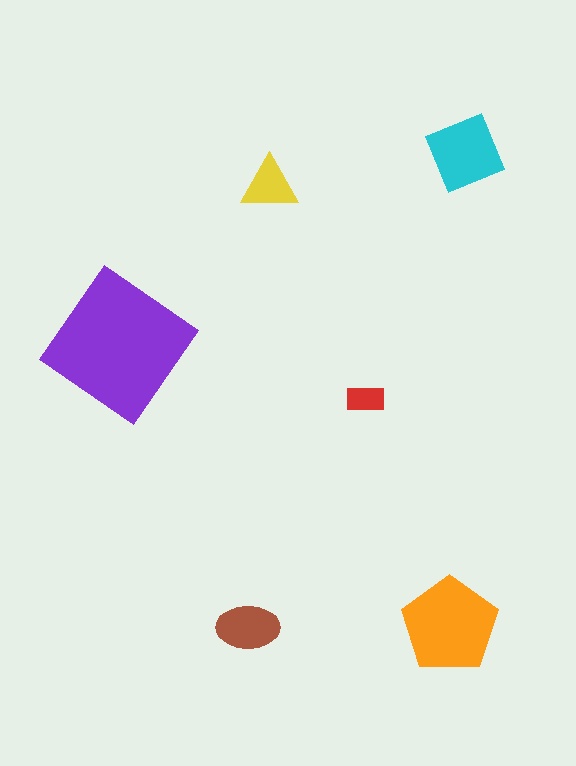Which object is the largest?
The purple diamond.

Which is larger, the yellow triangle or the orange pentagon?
The orange pentagon.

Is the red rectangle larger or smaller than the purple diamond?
Smaller.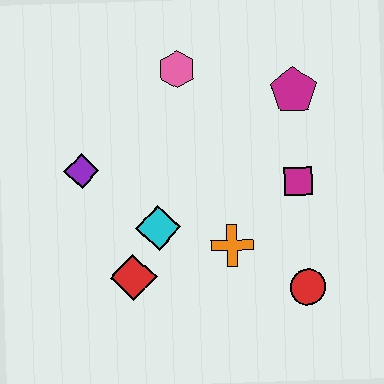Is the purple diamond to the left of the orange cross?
Yes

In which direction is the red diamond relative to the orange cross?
The red diamond is to the left of the orange cross.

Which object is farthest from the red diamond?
The magenta pentagon is farthest from the red diamond.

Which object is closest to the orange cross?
The cyan diamond is closest to the orange cross.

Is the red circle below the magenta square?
Yes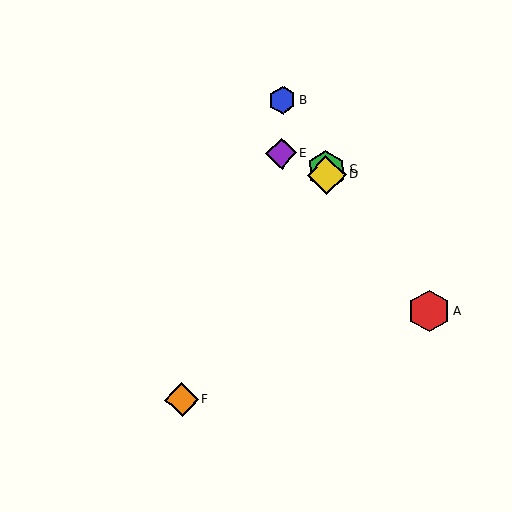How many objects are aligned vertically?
2 objects (C, D) are aligned vertically.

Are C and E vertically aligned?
No, C is at x≈327 and E is at x≈281.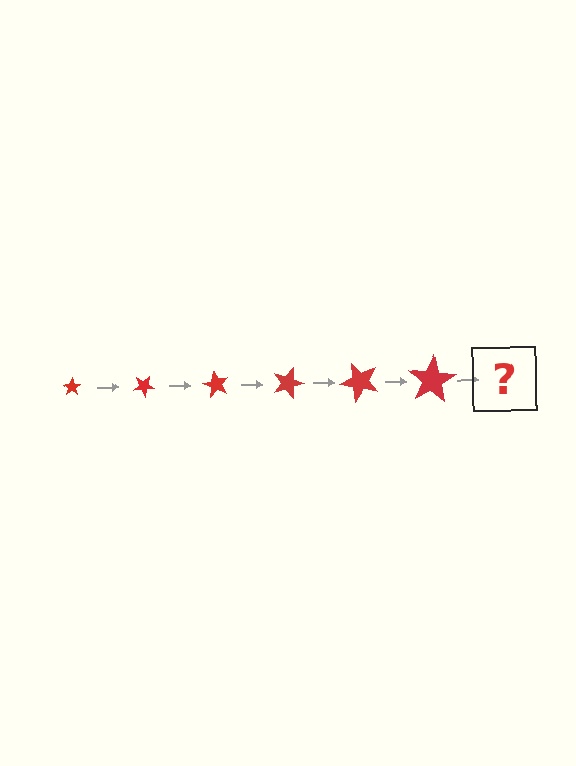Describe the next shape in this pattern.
It should be a star, larger than the previous one and rotated 180 degrees from the start.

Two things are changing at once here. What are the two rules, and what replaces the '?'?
The two rules are that the star grows larger each step and it rotates 30 degrees each step. The '?' should be a star, larger than the previous one and rotated 180 degrees from the start.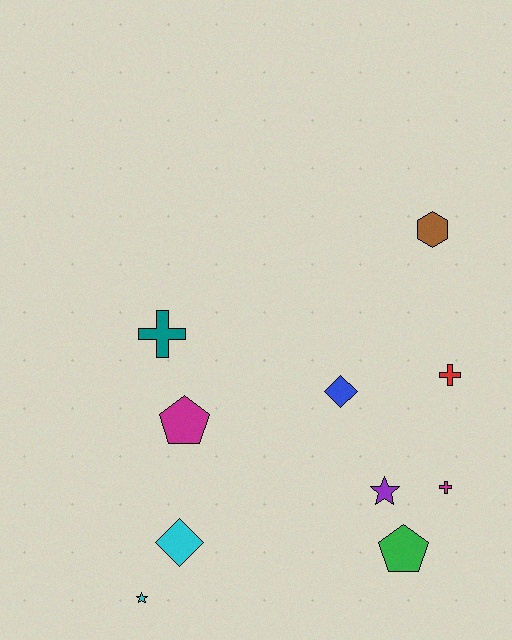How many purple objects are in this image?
There is 1 purple object.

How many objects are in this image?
There are 10 objects.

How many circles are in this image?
There are no circles.